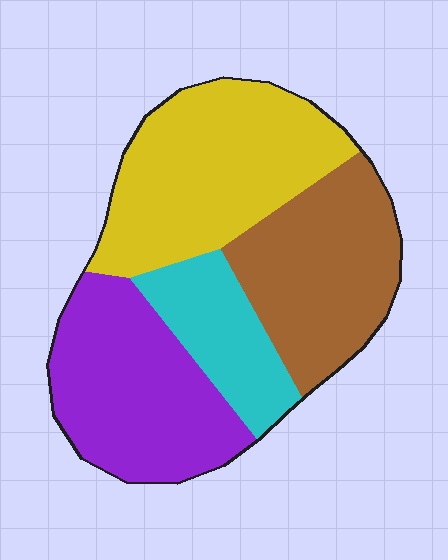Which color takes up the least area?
Cyan, at roughly 15%.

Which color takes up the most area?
Yellow, at roughly 30%.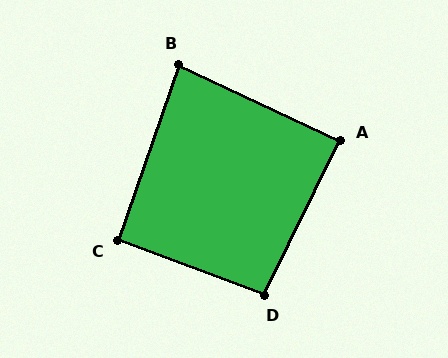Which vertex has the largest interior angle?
D, at approximately 96 degrees.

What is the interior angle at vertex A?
Approximately 89 degrees (approximately right).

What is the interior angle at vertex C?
Approximately 91 degrees (approximately right).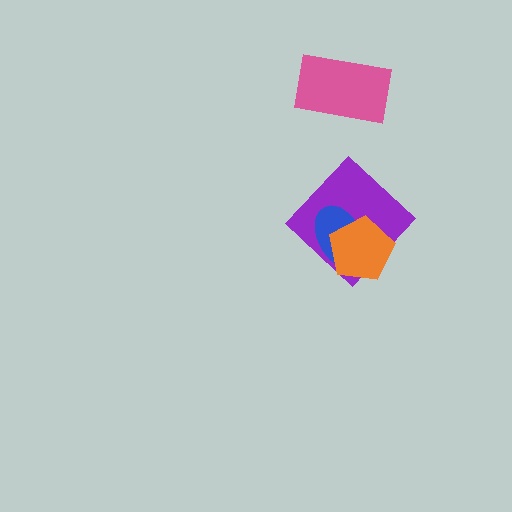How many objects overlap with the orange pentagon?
2 objects overlap with the orange pentagon.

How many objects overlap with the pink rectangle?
0 objects overlap with the pink rectangle.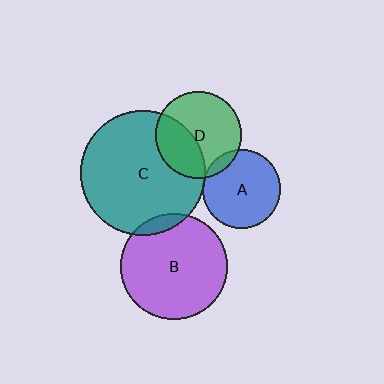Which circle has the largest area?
Circle C (teal).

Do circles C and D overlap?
Yes.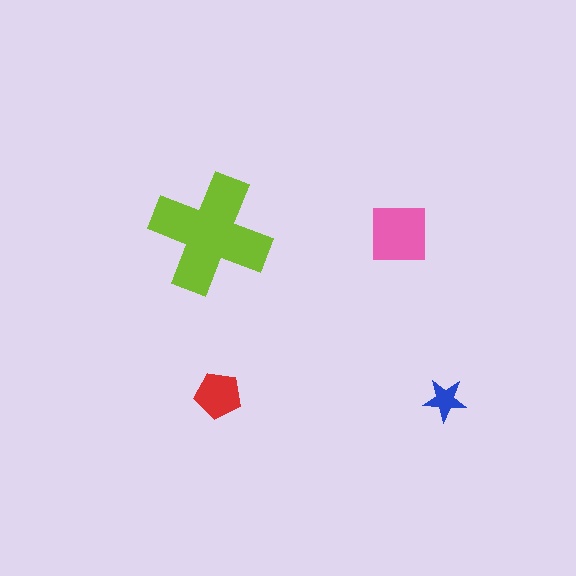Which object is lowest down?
The blue star is bottommost.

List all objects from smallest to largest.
The blue star, the red pentagon, the pink square, the lime cross.